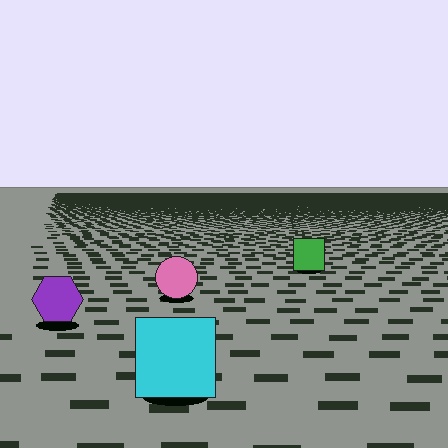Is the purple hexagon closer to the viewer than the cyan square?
No. The cyan square is closer — you can tell from the texture gradient: the ground texture is coarser near it.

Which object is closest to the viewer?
The cyan square is closest. The texture marks near it are larger and more spread out.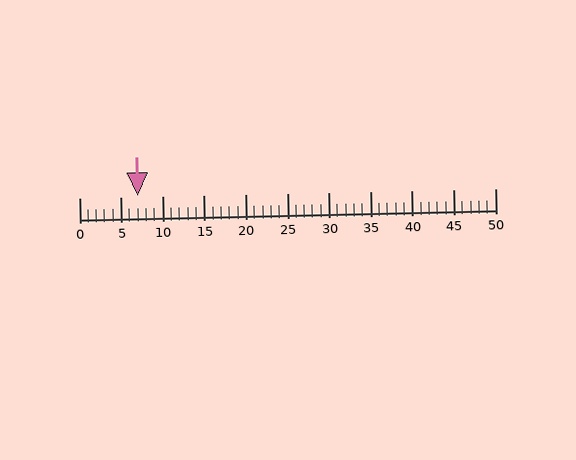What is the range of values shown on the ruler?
The ruler shows values from 0 to 50.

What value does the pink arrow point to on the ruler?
The pink arrow points to approximately 7.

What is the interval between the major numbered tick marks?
The major tick marks are spaced 5 units apart.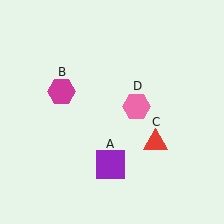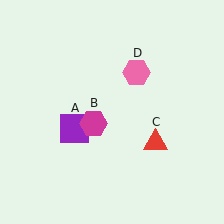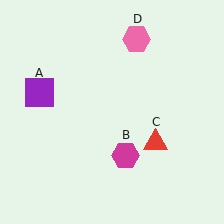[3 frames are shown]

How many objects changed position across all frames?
3 objects changed position: purple square (object A), magenta hexagon (object B), pink hexagon (object D).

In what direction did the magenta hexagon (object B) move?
The magenta hexagon (object B) moved down and to the right.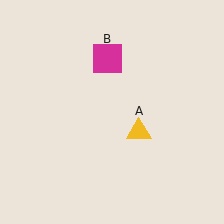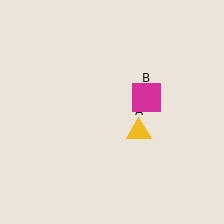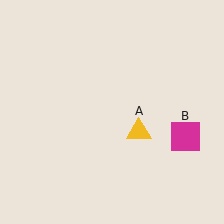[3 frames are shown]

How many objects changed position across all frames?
1 object changed position: magenta square (object B).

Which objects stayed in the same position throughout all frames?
Yellow triangle (object A) remained stationary.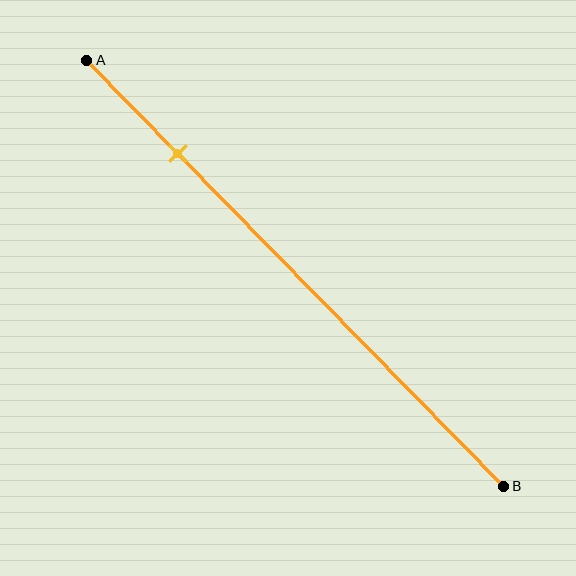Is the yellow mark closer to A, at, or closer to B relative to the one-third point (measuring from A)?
The yellow mark is closer to point A than the one-third point of segment AB.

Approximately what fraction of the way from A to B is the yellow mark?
The yellow mark is approximately 20% of the way from A to B.